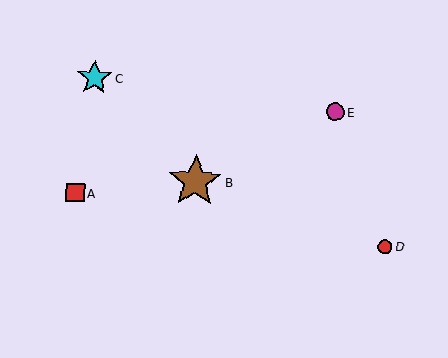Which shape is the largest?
The brown star (labeled B) is the largest.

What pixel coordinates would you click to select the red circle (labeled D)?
Click at (385, 247) to select the red circle D.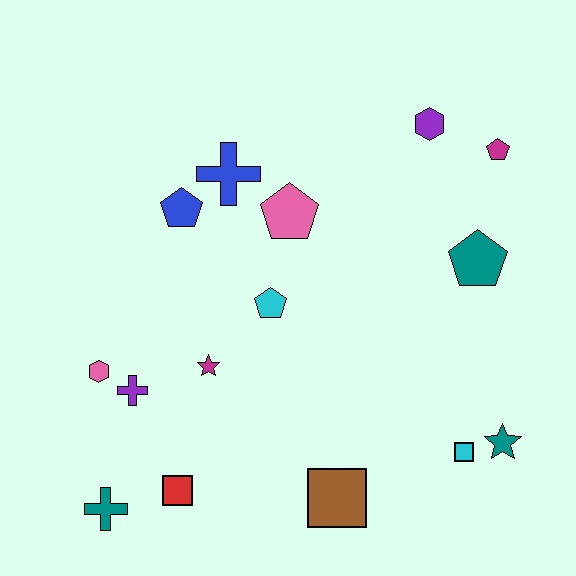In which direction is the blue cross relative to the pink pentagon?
The blue cross is to the left of the pink pentagon.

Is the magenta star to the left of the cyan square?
Yes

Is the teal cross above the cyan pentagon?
No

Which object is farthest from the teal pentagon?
The teal cross is farthest from the teal pentagon.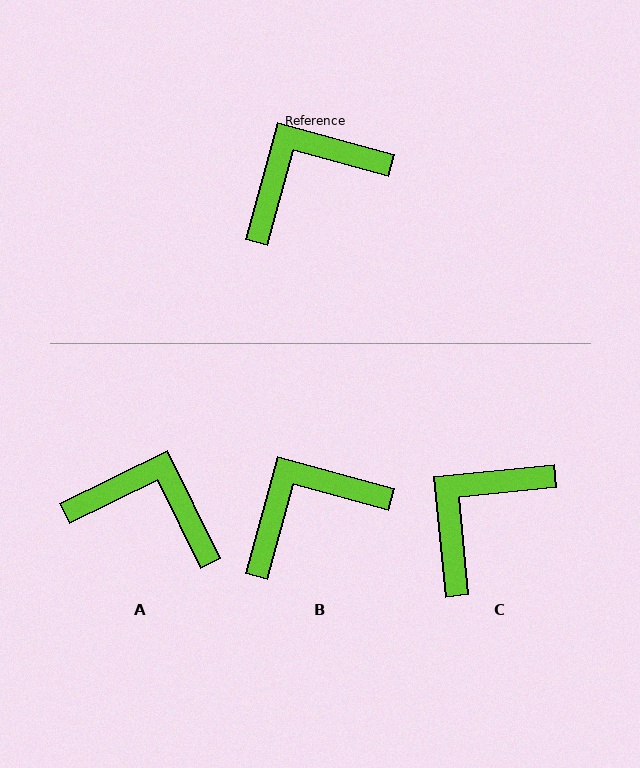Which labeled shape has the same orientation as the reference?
B.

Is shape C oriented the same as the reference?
No, it is off by about 21 degrees.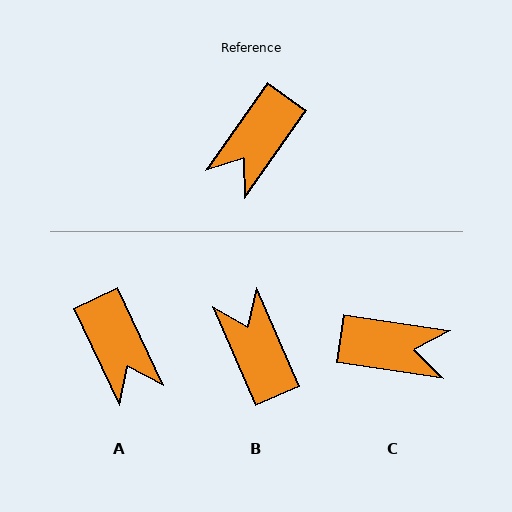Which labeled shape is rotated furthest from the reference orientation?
B, about 121 degrees away.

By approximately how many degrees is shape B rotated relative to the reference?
Approximately 121 degrees clockwise.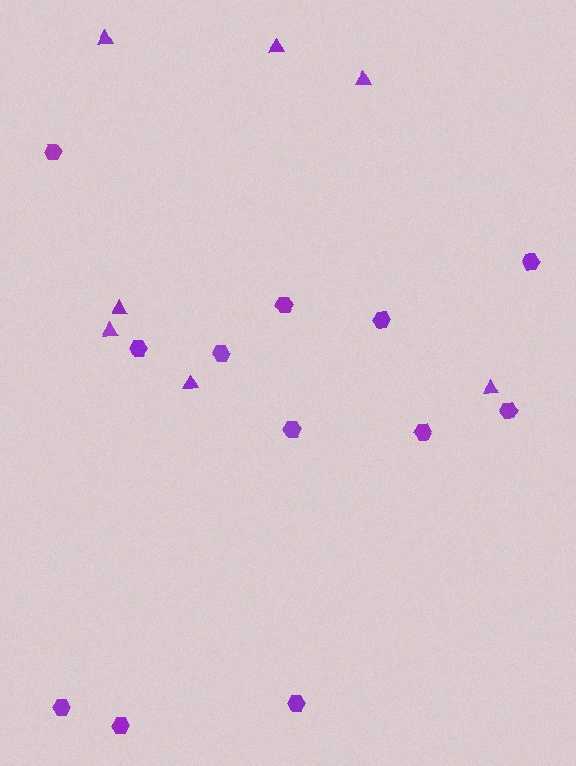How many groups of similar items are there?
There are 2 groups: one group of triangles (7) and one group of hexagons (12).